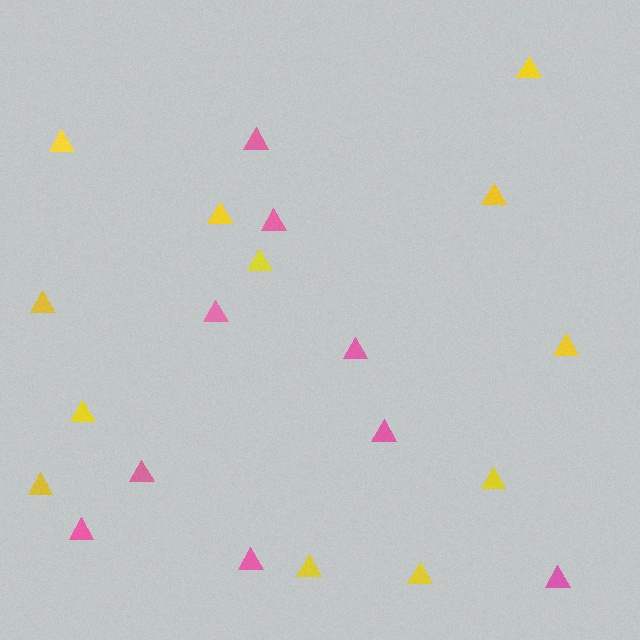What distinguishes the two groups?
There are 2 groups: one group of pink triangles (9) and one group of yellow triangles (12).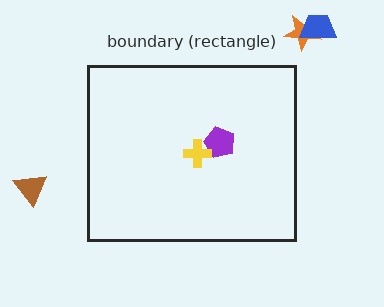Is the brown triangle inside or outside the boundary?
Outside.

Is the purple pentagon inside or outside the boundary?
Inside.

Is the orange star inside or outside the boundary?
Outside.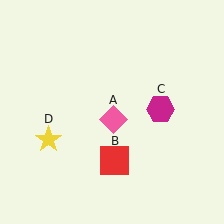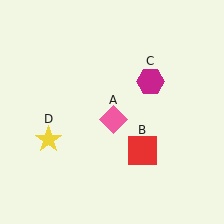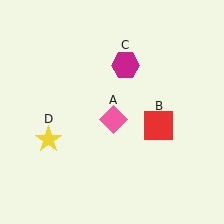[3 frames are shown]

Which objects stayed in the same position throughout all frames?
Pink diamond (object A) and yellow star (object D) remained stationary.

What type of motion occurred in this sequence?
The red square (object B), magenta hexagon (object C) rotated counterclockwise around the center of the scene.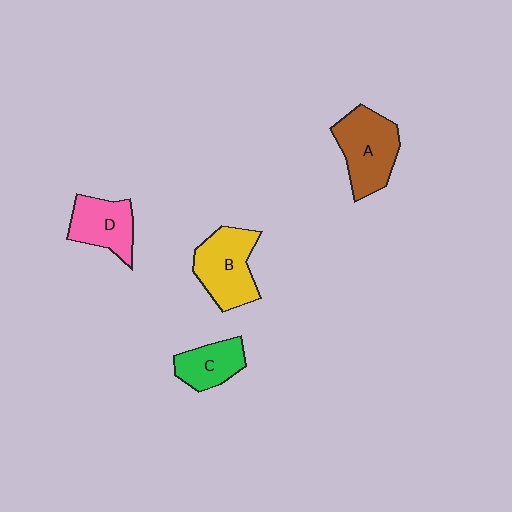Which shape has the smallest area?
Shape C (green).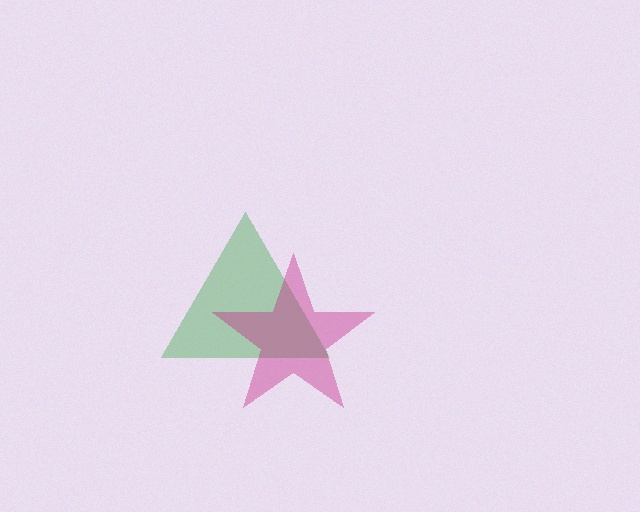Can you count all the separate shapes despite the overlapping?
Yes, there are 2 separate shapes.